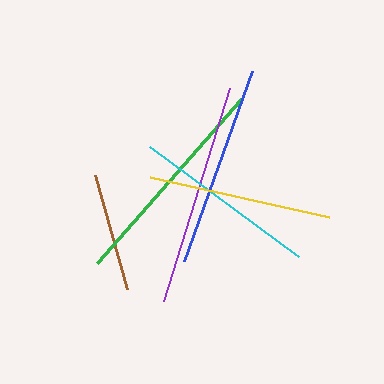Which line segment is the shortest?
The brown line is the shortest at approximately 118 pixels.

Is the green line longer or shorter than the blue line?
The green line is longer than the blue line.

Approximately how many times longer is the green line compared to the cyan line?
The green line is approximately 1.2 times the length of the cyan line.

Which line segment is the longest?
The purple line is the longest at approximately 223 pixels.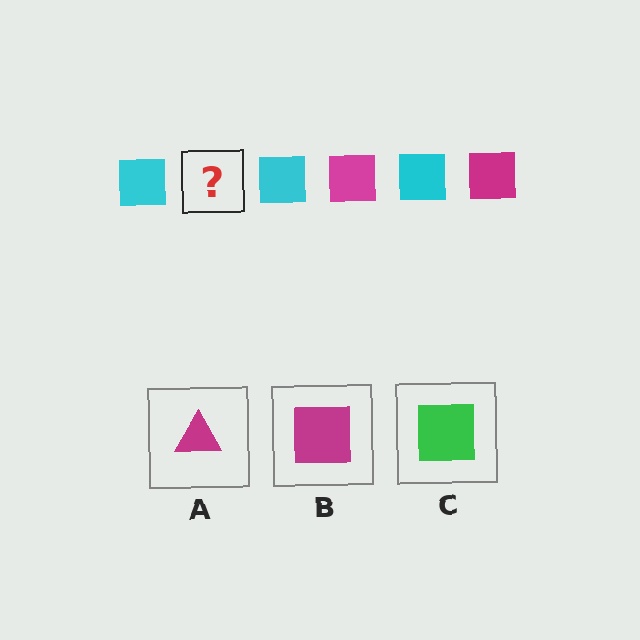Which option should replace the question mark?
Option B.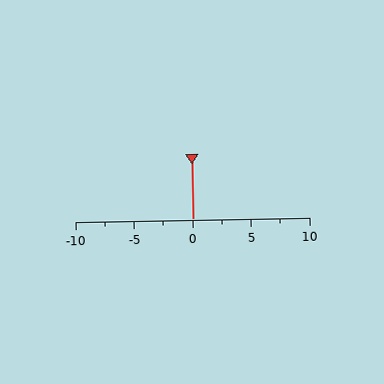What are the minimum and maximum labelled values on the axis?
The axis runs from -10 to 10.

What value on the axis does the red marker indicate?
The marker indicates approximately 0.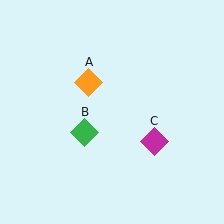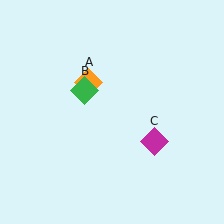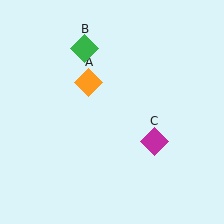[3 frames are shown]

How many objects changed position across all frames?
1 object changed position: green diamond (object B).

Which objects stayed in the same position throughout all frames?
Orange diamond (object A) and magenta diamond (object C) remained stationary.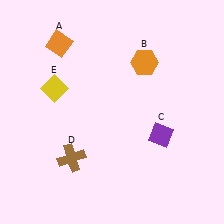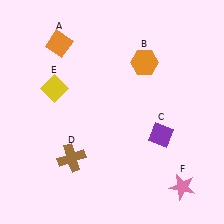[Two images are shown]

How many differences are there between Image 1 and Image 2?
There is 1 difference between the two images.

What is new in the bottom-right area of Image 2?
A pink star (F) was added in the bottom-right area of Image 2.